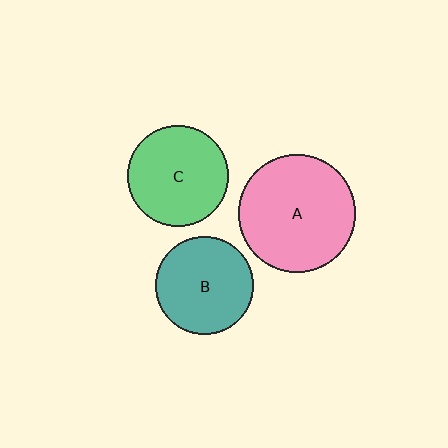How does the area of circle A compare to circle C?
Approximately 1.4 times.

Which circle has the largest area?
Circle A (pink).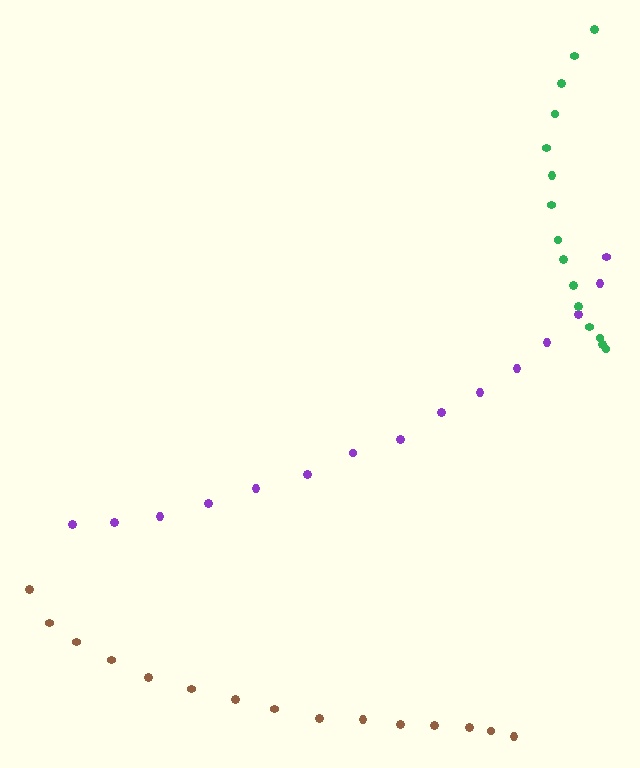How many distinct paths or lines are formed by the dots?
There are 3 distinct paths.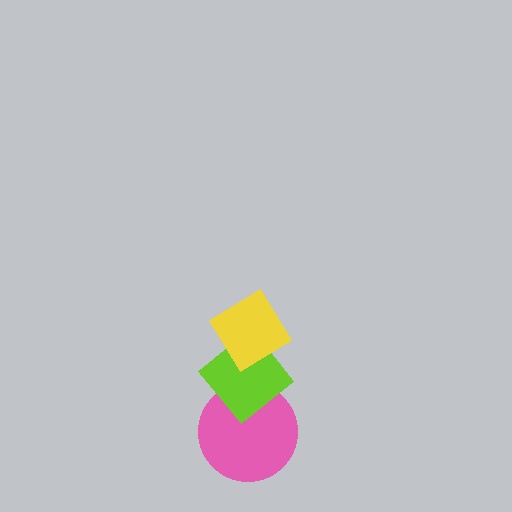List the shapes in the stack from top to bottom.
From top to bottom: the yellow diamond, the lime diamond, the pink circle.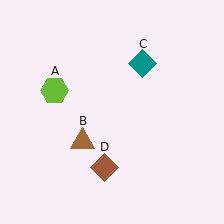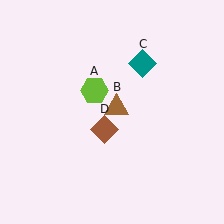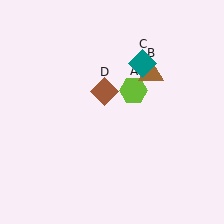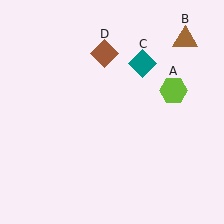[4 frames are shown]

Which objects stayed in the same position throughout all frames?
Teal diamond (object C) remained stationary.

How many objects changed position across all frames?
3 objects changed position: lime hexagon (object A), brown triangle (object B), brown diamond (object D).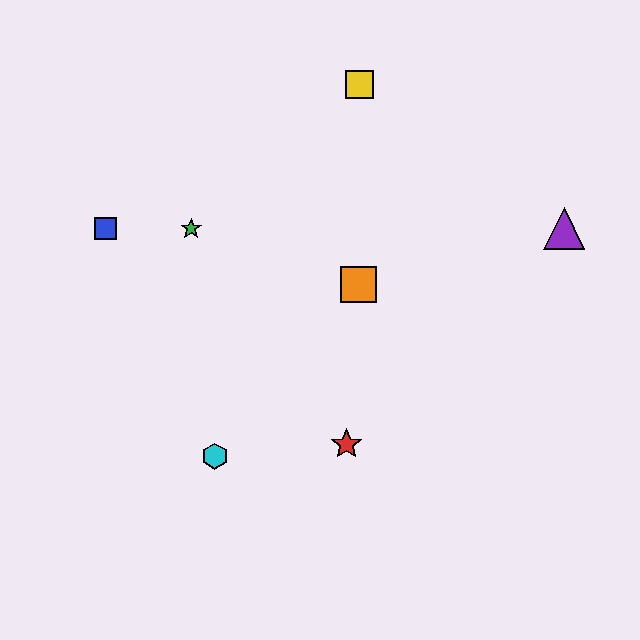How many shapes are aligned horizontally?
3 shapes (the blue square, the green star, the purple triangle) are aligned horizontally.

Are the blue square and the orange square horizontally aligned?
No, the blue square is at y≈229 and the orange square is at y≈285.